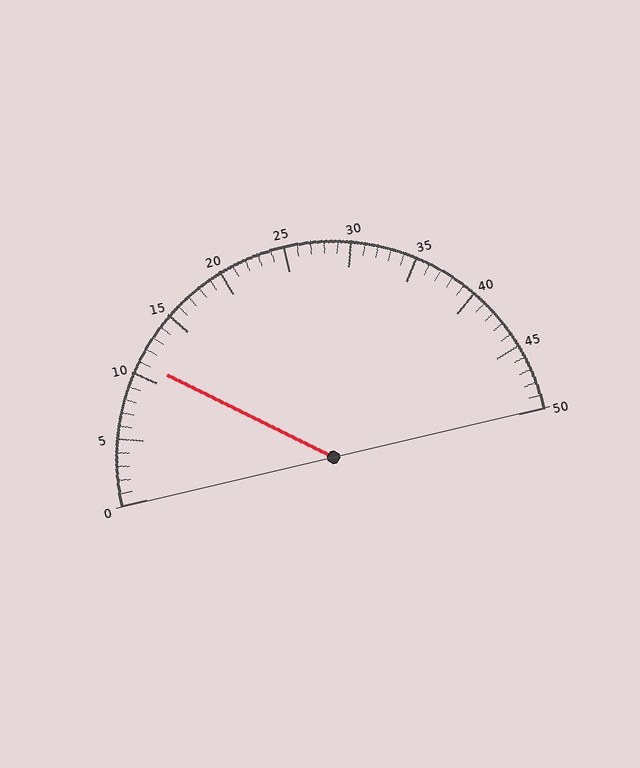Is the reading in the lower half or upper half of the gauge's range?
The reading is in the lower half of the range (0 to 50).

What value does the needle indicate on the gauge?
The needle indicates approximately 11.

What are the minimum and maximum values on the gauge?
The gauge ranges from 0 to 50.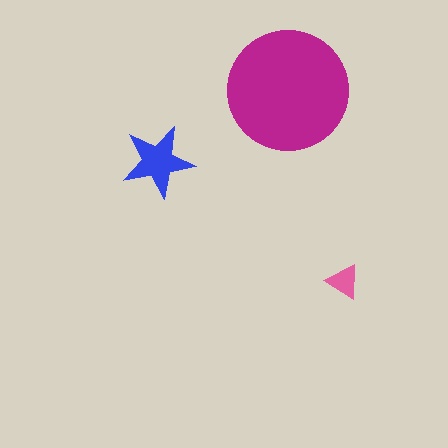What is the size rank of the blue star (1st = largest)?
2nd.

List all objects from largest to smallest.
The magenta circle, the blue star, the pink triangle.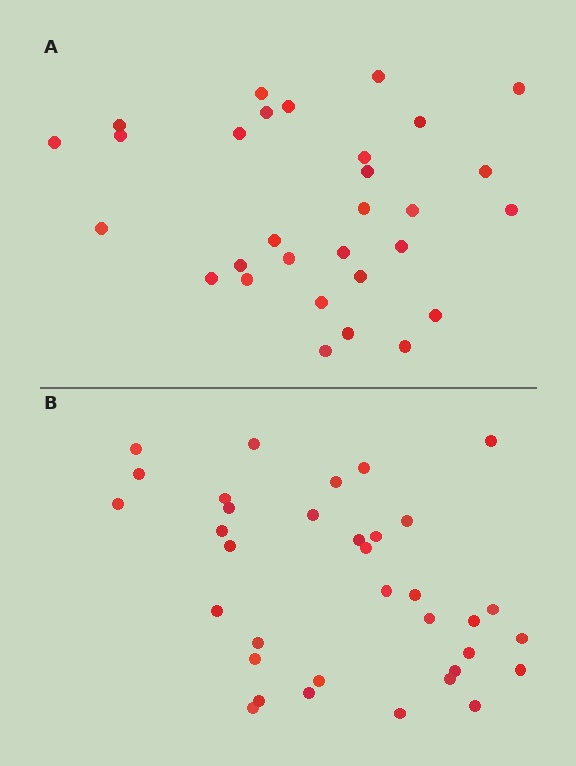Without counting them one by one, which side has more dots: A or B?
Region B (the bottom region) has more dots.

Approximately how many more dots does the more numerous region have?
Region B has about 5 more dots than region A.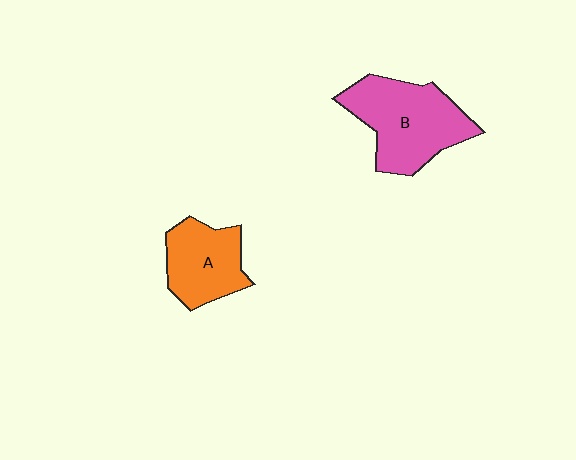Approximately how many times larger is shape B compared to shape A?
Approximately 1.5 times.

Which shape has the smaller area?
Shape A (orange).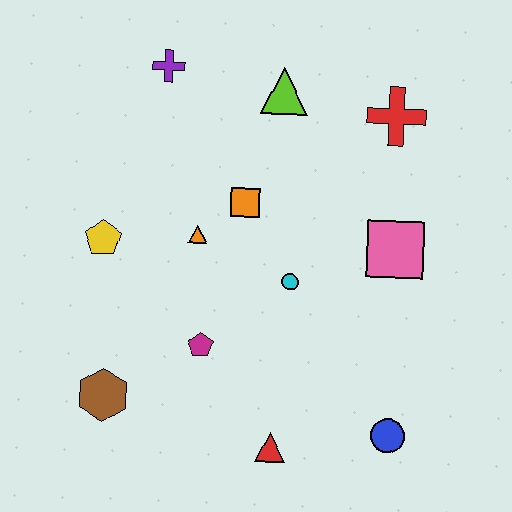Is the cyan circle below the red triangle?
No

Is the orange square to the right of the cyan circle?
No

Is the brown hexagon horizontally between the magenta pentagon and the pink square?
No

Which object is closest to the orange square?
The orange triangle is closest to the orange square.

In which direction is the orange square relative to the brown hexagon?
The orange square is above the brown hexagon.